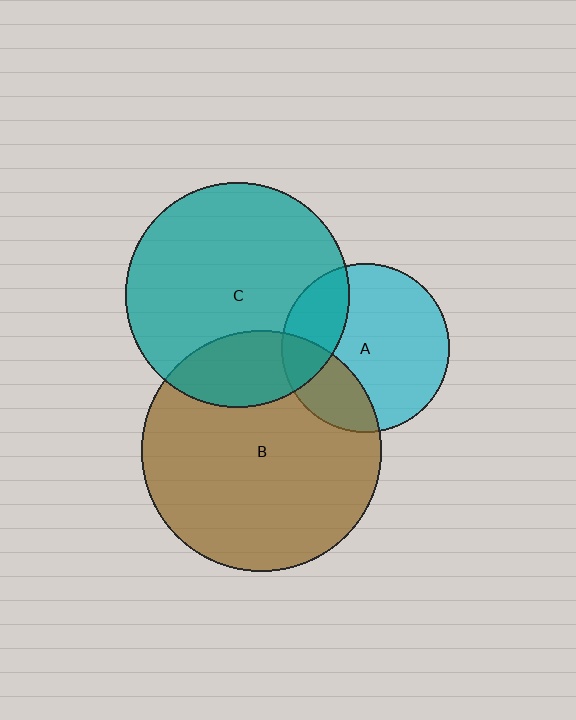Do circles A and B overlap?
Yes.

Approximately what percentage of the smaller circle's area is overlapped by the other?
Approximately 25%.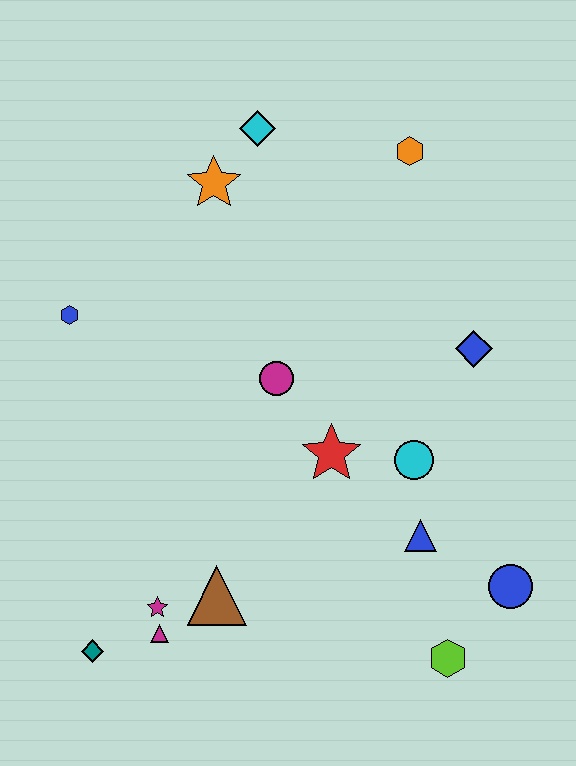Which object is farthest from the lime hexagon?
The cyan diamond is farthest from the lime hexagon.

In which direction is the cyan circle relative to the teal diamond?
The cyan circle is to the right of the teal diamond.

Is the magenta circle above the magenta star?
Yes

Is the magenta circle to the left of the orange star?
No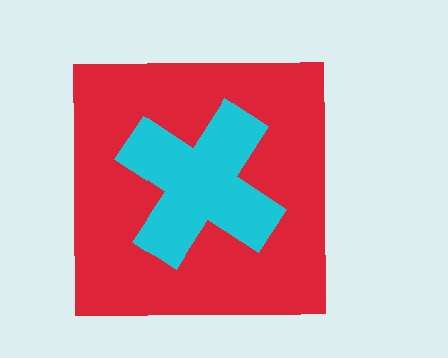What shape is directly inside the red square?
The cyan cross.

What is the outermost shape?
The red square.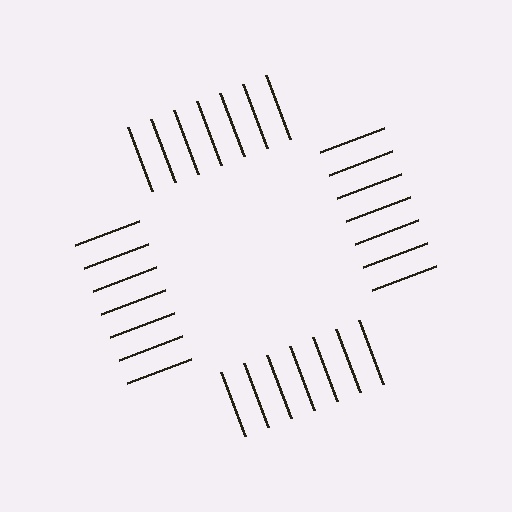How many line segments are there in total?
28 — 7 along each of the 4 edges.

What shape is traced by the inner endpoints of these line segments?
An illusory square — the line segments terminate on its edges but no continuous stroke is drawn.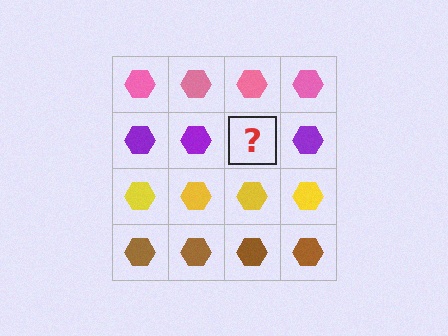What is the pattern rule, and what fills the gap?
The rule is that each row has a consistent color. The gap should be filled with a purple hexagon.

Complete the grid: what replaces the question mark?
The question mark should be replaced with a purple hexagon.